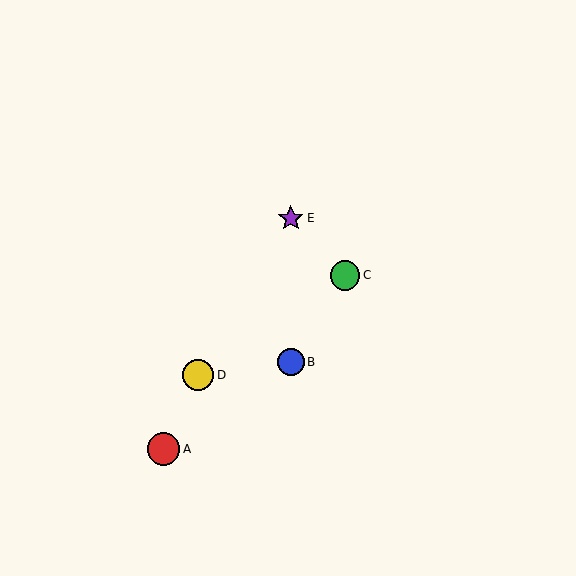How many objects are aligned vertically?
2 objects (B, E) are aligned vertically.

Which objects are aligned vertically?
Objects B, E are aligned vertically.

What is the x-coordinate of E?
Object E is at x≈291.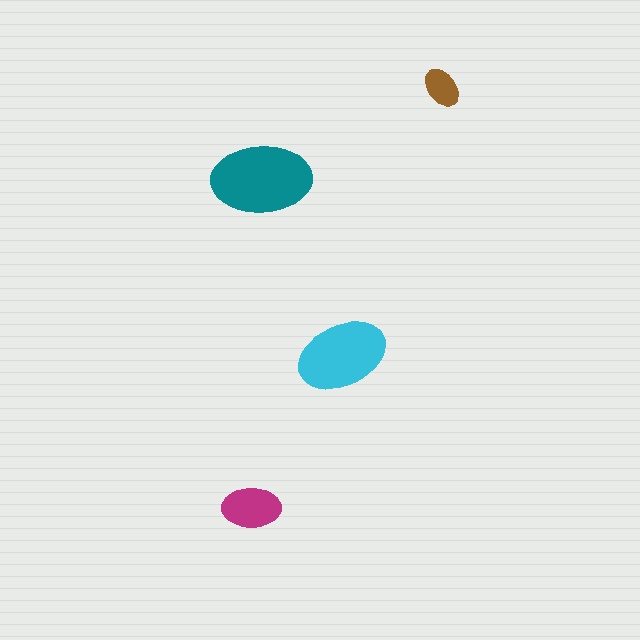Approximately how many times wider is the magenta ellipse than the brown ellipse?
About 1.5 times wider.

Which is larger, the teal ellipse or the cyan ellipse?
The teal one.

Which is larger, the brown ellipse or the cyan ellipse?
The cyan one.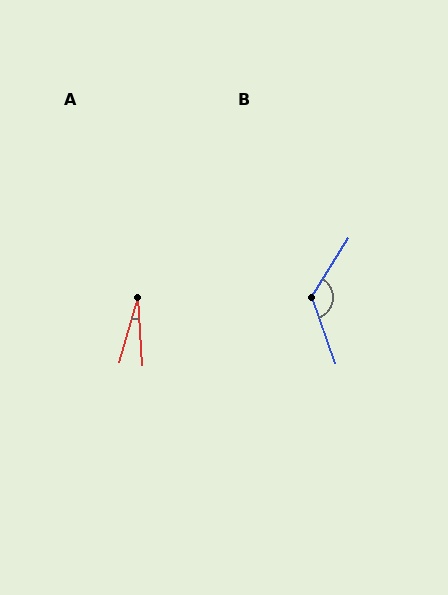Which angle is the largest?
B, at approximately 129 degrees.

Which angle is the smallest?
A, at approximately 20 degrees.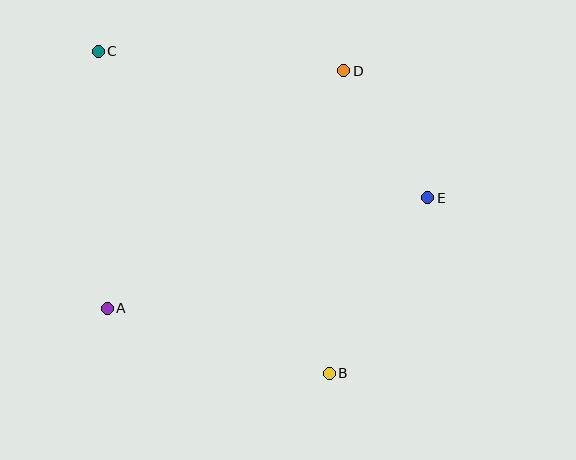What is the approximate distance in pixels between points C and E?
The distance between C and E is approximately 361 pixels.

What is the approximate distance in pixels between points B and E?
The distance between B and E is approximately 202 pixels.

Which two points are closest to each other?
Points D and E are closest to each other.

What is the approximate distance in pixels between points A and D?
The distance between A and D is approximately 335 pixels.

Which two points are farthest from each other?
Points B and C are farthest from each other.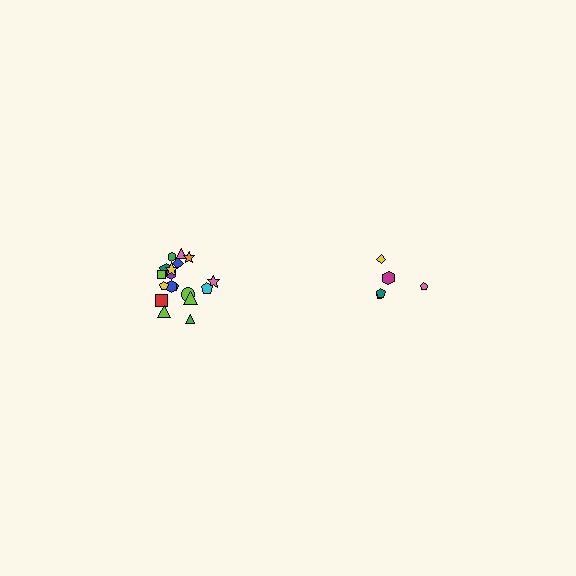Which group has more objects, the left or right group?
The left group.